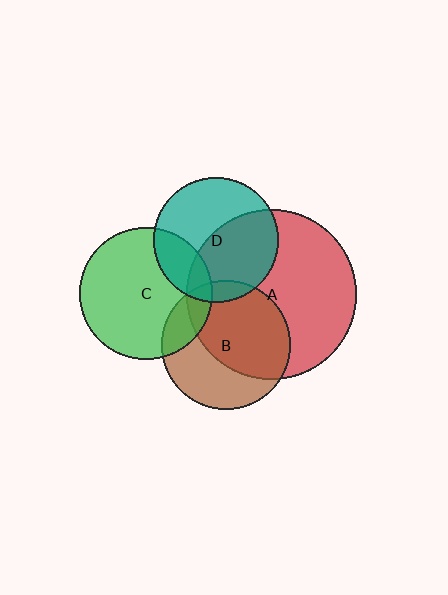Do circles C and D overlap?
Yes.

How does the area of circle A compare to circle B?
Approximately 1.7 times.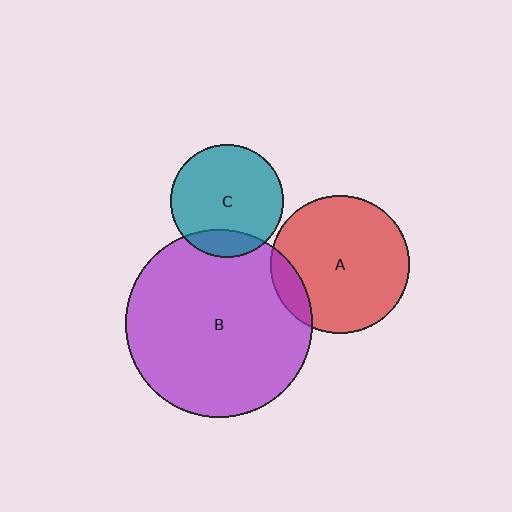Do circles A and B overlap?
Yes.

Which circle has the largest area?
Circle B (purple).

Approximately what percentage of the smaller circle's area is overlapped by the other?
Approximately 10%.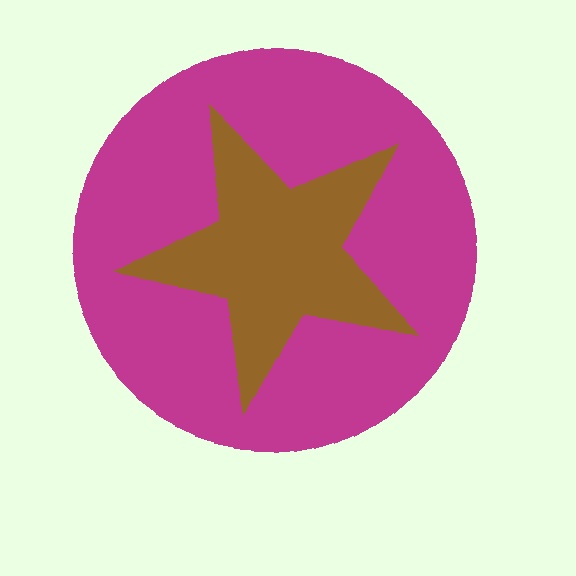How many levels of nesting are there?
2.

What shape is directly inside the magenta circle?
The brown star.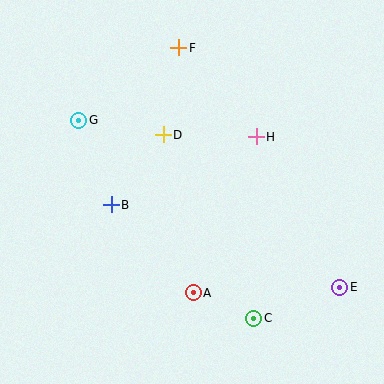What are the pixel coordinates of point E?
Point E is at (340, 287).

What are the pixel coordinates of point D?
Point D is at (163, 135).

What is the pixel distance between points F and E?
The distance between F and E is 289 pixels.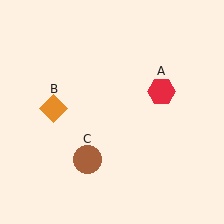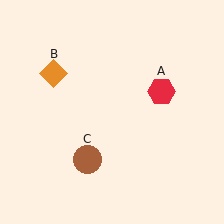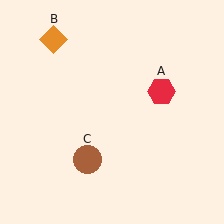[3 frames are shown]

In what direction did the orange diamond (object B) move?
The orange diamond (object B) moved up.